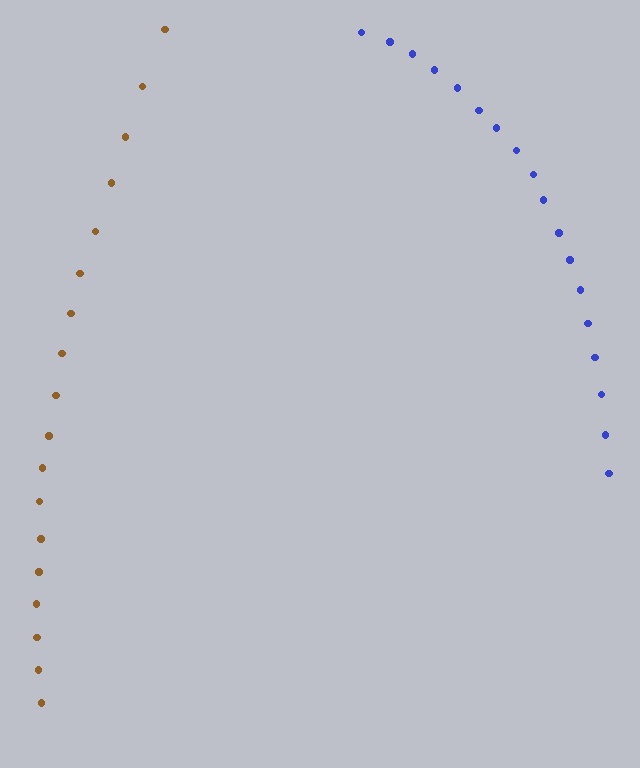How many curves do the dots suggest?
There are 2 distinct paths.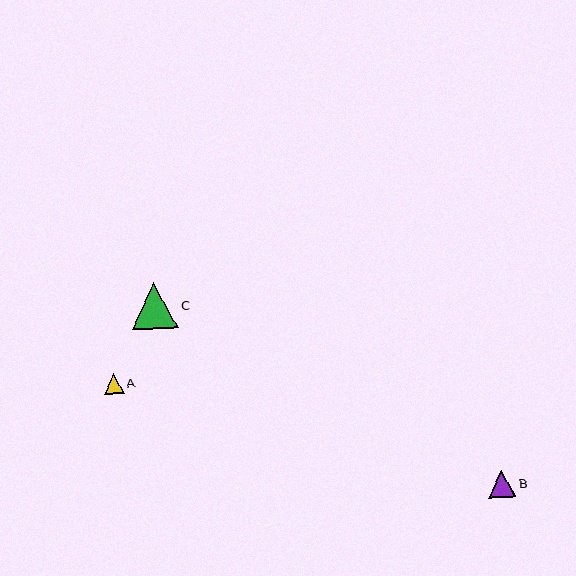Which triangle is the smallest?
Triangle A is the smallest with a size of approximately 20 pixels.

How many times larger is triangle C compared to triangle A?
Triangle C is approximately 2.3 times the size of triangle A.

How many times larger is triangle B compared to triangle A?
Triangle B is approximately 1.3 times the size of triangle A.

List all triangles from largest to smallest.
From largest to smallest: C, B, A.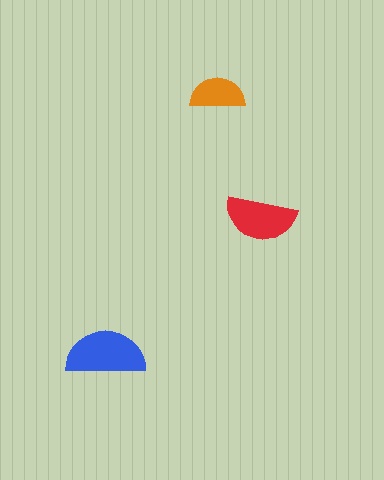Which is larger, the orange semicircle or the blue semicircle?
The blue one.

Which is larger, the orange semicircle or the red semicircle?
The red one.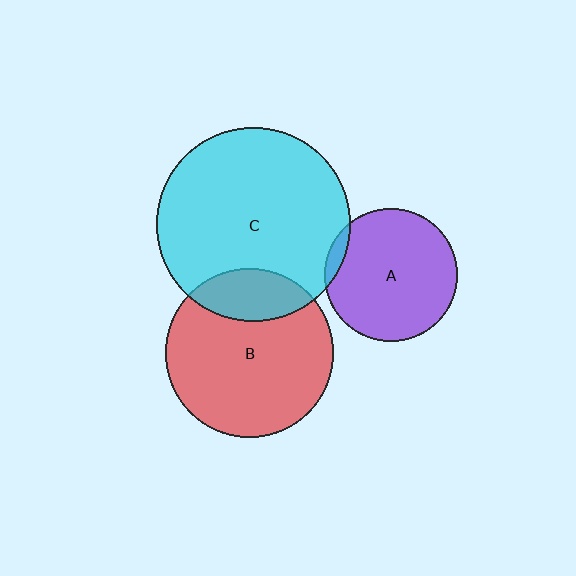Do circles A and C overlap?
Yes.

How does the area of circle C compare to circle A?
Approximately 2.1 times.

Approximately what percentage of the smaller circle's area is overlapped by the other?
Approximately 5%.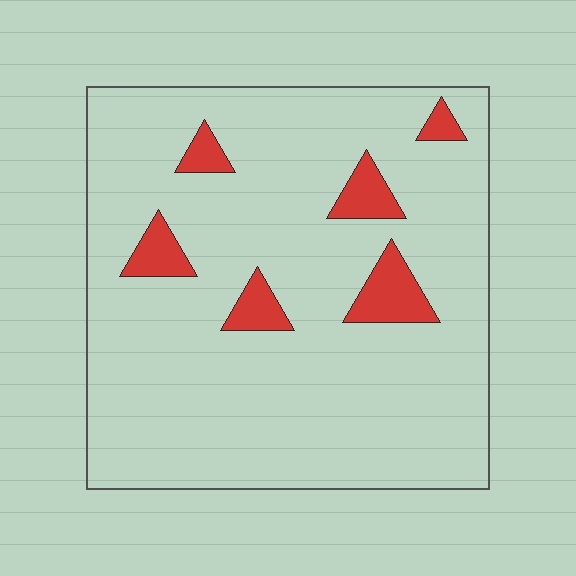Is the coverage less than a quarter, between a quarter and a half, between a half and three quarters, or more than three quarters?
Less than a quarter.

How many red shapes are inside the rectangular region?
6.